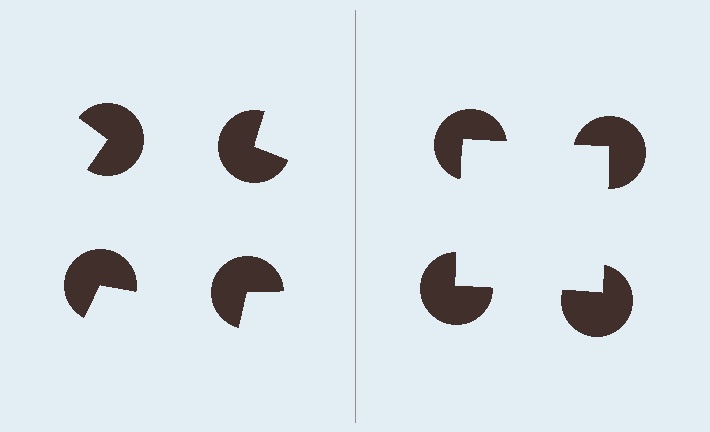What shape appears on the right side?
An illusory square.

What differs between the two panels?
The pac-man discs are positioned identically on both sides; only the wedge orientations differ. On the right they align to a square; on the left they are misaligned.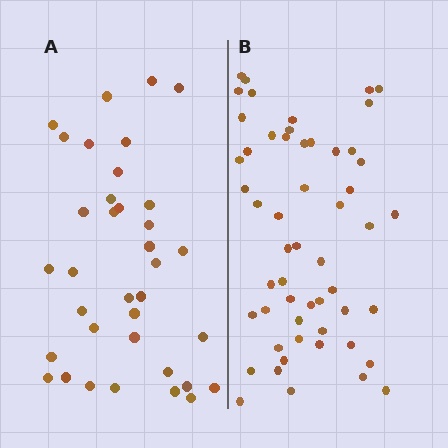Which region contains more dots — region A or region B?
Region B (the right region) has more dots.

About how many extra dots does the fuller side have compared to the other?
Region B has approximately 20 more dots than region A.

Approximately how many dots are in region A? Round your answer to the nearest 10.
About 40 dots. (The exact count is 36, which rounds to 40.)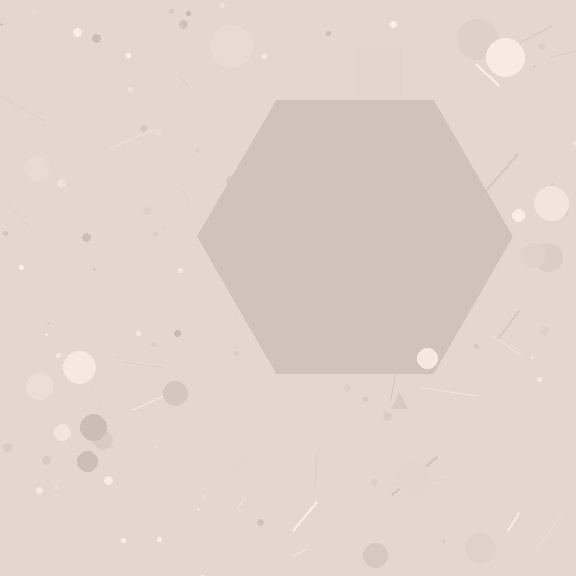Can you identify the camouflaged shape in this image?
The camouflaged shape is a hexagon.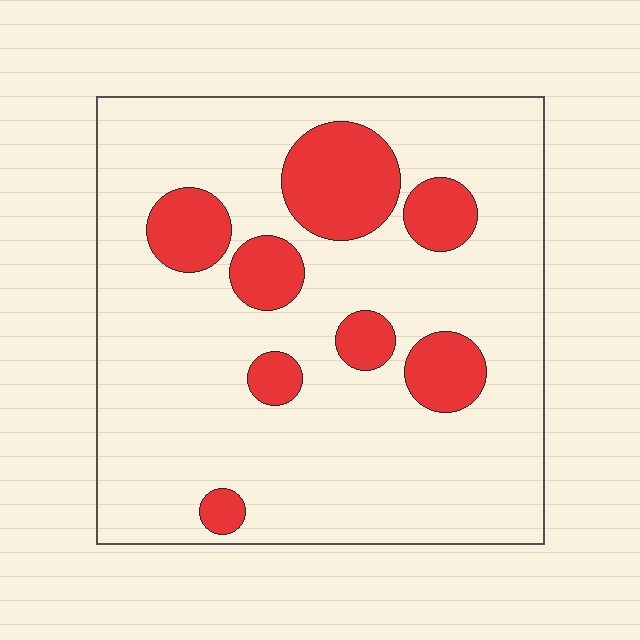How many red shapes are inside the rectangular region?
8.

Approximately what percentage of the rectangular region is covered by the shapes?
Approximately 20%.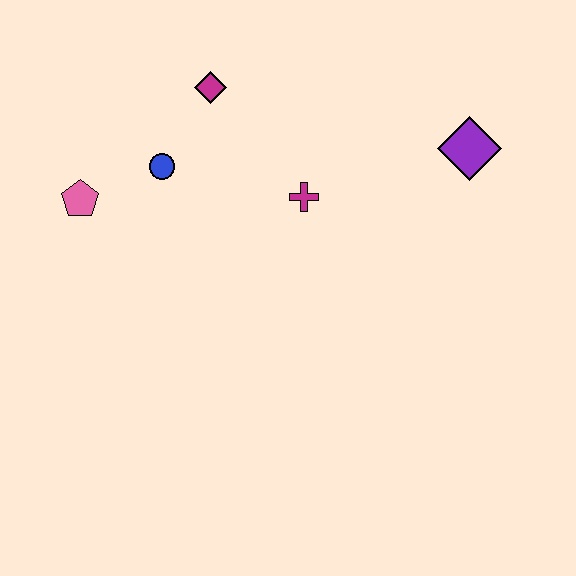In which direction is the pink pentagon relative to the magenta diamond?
The pink pentagon is to the left of the magenta diamond.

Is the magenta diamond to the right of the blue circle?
Yes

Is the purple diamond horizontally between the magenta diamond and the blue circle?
No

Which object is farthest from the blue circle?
The purple diamond is farthest from the blue circle.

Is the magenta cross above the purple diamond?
No